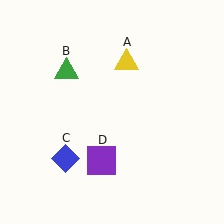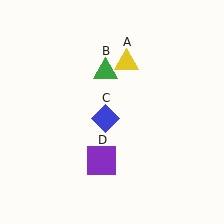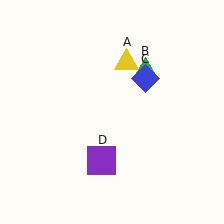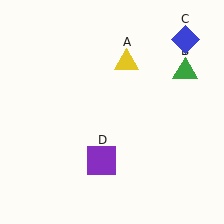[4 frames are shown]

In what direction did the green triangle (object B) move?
The green triangle (object B) moved right.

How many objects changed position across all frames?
2 objects changed position: green triangle (object B), blue diamond (object C).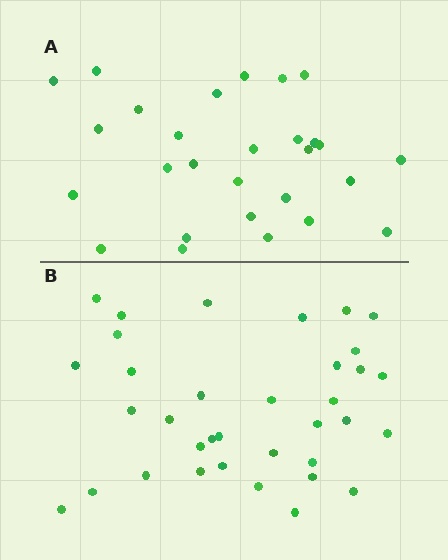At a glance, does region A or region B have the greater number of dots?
Region B (the bottom region) has more dots.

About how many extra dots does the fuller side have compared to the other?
Region B has roughly 8 or so more dots than region A.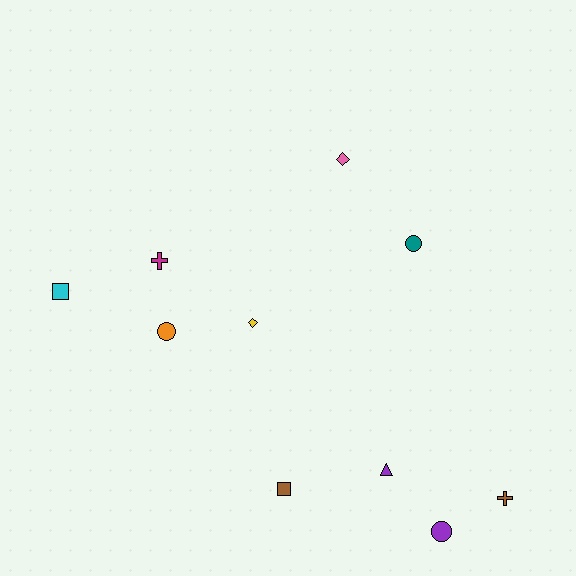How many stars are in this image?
There are no stars.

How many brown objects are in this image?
There are 2 brown objects.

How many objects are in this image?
There are 10 objects.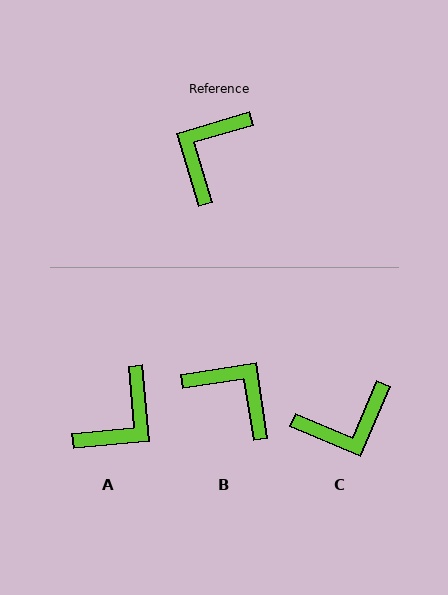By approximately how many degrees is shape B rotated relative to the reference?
Approximately 98 degrees clockwise.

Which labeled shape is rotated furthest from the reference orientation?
A, about 169 degrees away.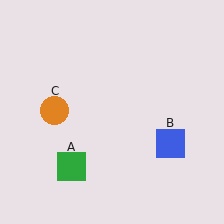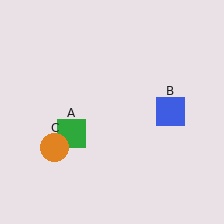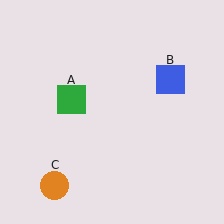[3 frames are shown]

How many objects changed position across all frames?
3 objects changed position: green square (object A), blue square (object B), orange circle (object C).